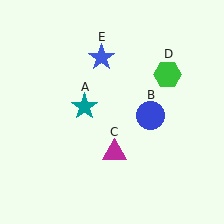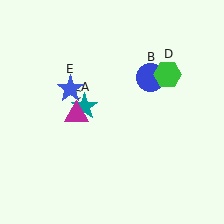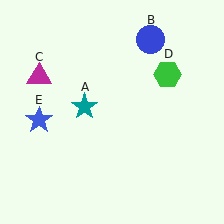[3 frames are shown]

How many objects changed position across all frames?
3 objects changed position: blue circle (object B), magenta triangle (object C), blue star (object E).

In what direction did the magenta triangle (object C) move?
The magenta triangle (object C) moved up and to the left.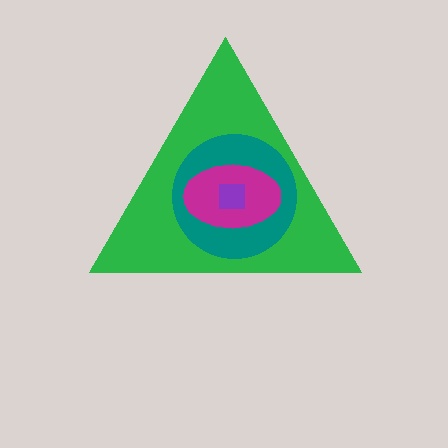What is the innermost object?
The purple square.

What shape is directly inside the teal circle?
The magenta ellipse.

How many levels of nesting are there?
4.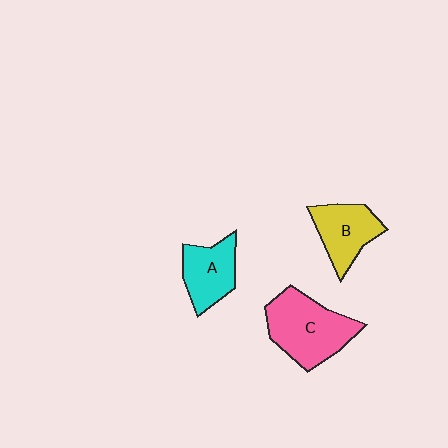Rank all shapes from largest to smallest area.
From largest to smallest: C (pink), B (yellow), A (cyan).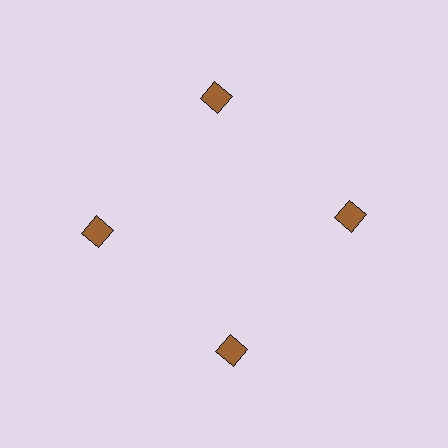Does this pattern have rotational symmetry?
Yes, this pattern has 4-fold rotational symmetry. It looks the same after rotating 90 degrees around the center.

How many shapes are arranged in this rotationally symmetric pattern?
There are 4 shapes, arranged in 4 groups of 1.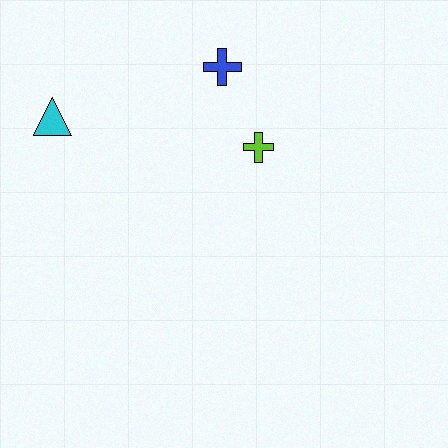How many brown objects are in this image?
There are no brown objects.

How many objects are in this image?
There are 3 objects.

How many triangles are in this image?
There is 1 triangle.